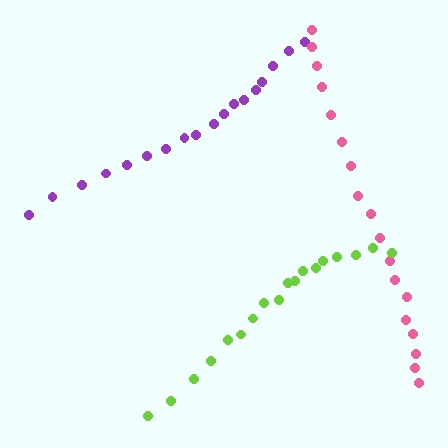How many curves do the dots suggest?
There are 3 distinct paths.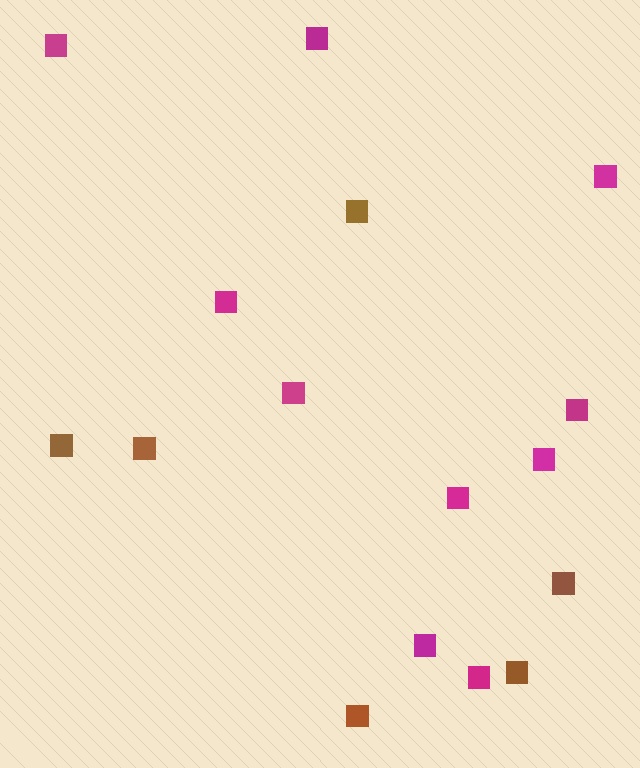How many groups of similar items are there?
There are 2 groups: one group of brown squares (6) and one group of magenta squares (10).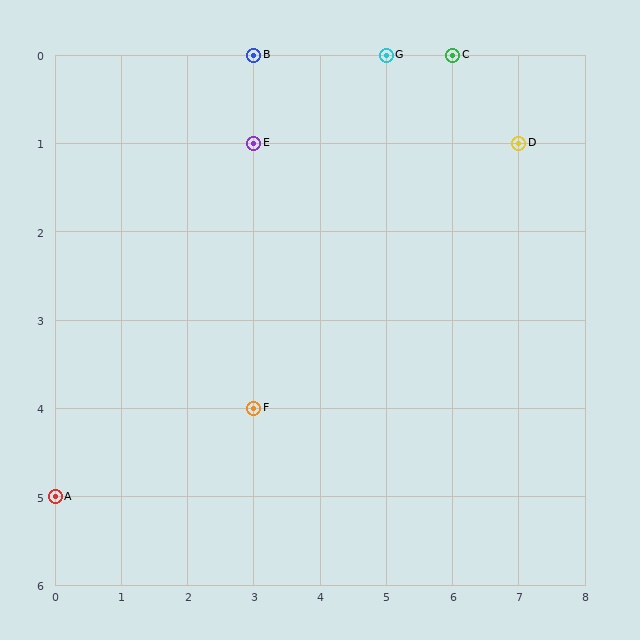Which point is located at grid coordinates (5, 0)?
Point G is at (5, 0).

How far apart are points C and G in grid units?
Points C and G are 1 column apart.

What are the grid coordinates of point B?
Point B is at grid coordinates (3, 0).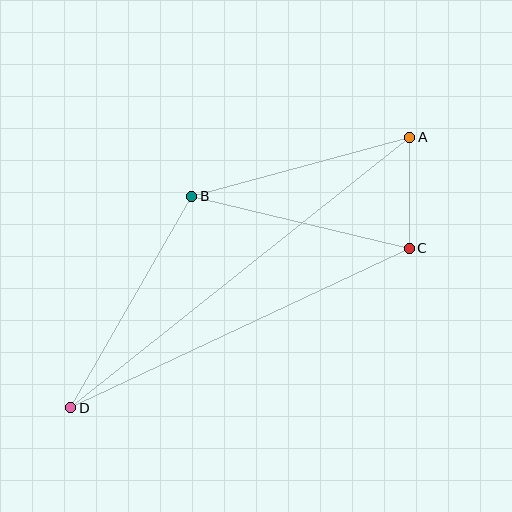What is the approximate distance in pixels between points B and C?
The distance between B and C is approximately 224 pixels.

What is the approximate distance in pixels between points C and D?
The distance between C and D is approximately 374 pixels.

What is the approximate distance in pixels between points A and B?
The distance between A and B is approximately 226 pixels.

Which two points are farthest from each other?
Points A and D are farthest from each other.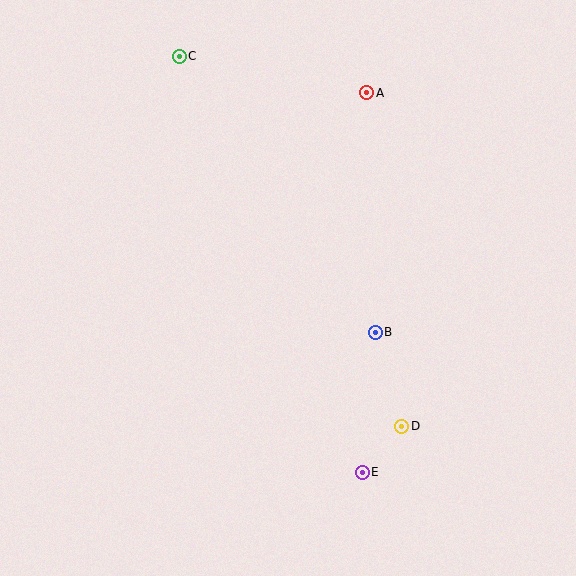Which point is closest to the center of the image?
Point B at (375, 332) is closest to the center.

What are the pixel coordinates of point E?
Point E is at (362, 472).